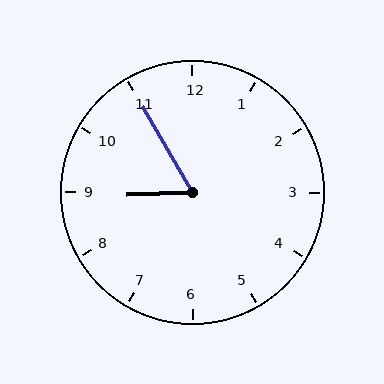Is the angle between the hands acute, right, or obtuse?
It is acute.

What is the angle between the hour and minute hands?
Approximately 62 degrees.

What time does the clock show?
8:55.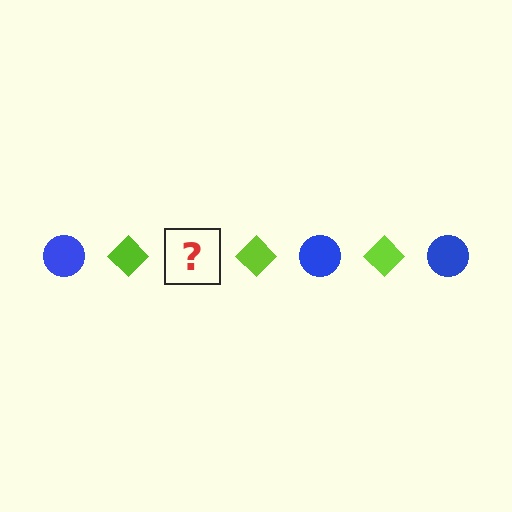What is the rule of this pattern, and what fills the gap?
The rule is that the pattern alternates between blue circle and lime diamond. The gap should be filled with a blue circle.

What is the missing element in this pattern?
The missing element is a blue circle.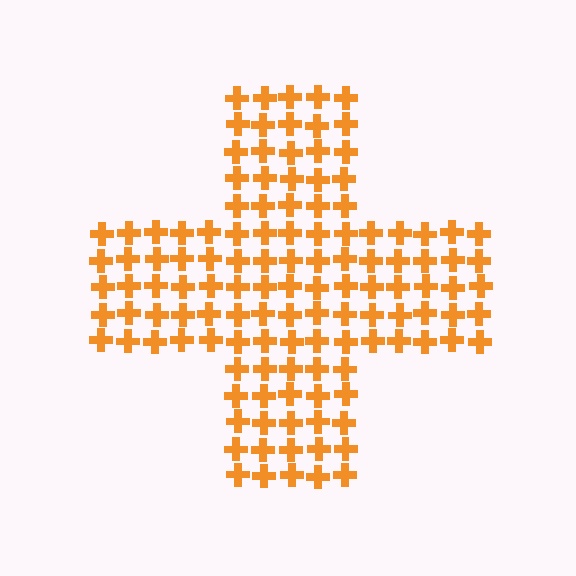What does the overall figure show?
The overall figure shows a cross.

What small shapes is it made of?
It is made of small crosses.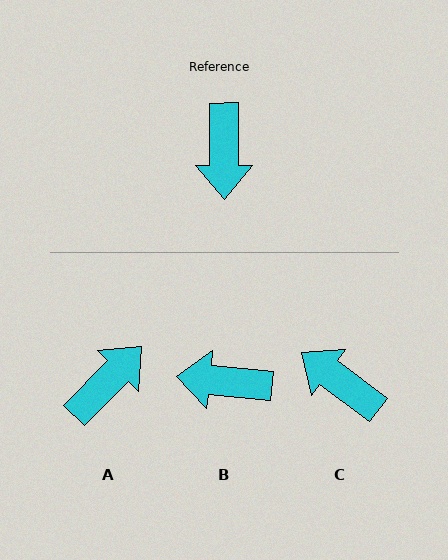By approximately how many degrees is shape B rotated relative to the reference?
Approximately 96 degrees clockwise.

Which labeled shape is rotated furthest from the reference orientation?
A, about 135 degrees away.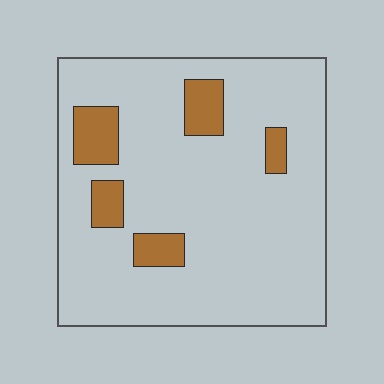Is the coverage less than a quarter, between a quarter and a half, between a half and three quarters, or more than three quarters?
Less than a quarter.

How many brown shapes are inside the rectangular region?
5.